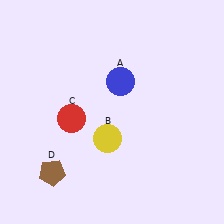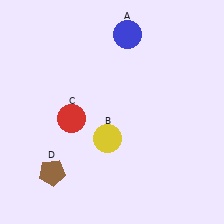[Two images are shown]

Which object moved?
The blue circle (A) moved up.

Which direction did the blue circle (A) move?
The blue circle (A) moved up.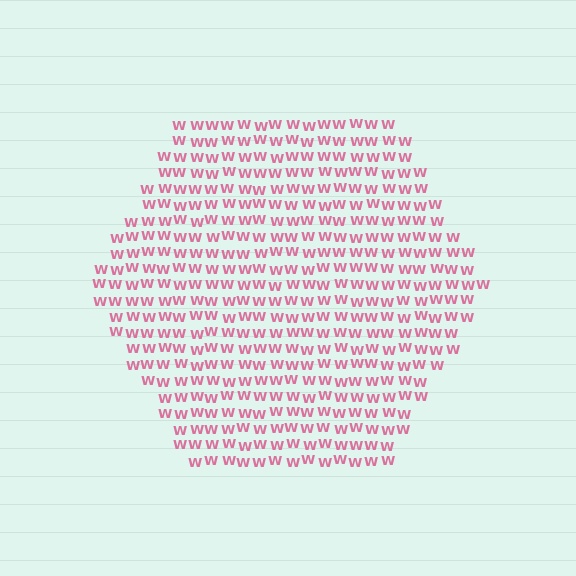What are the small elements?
The small elements are letter W's.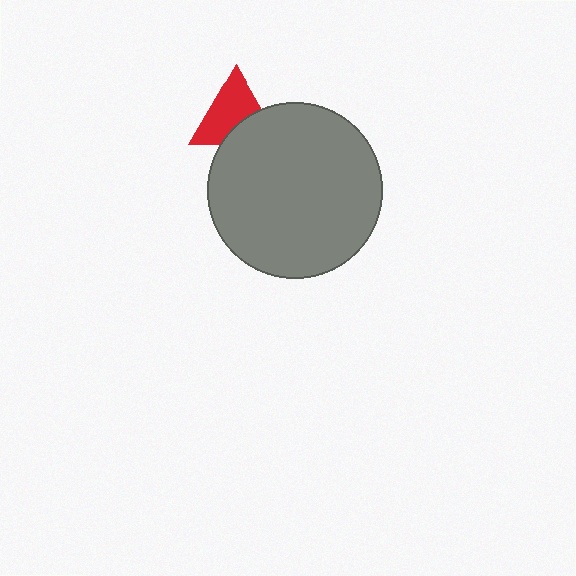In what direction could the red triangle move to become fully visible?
The red triangle could move up. That would shift it out from behind the gray circle entirely.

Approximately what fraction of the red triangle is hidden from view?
Roughly 34% of the red triangle is hidden behind the gray circle.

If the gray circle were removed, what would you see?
You would see the complete red triangle.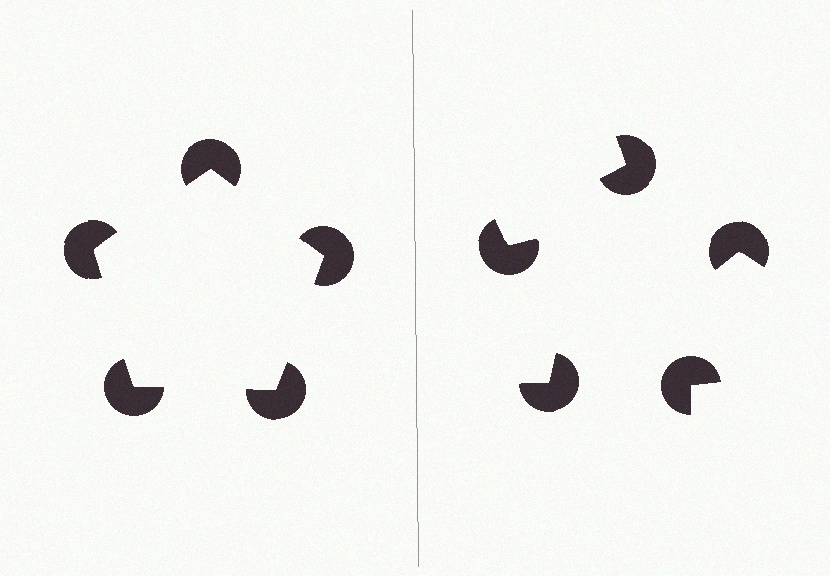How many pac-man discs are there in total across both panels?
10 — 5 on each side.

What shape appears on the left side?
An illusory pentagon.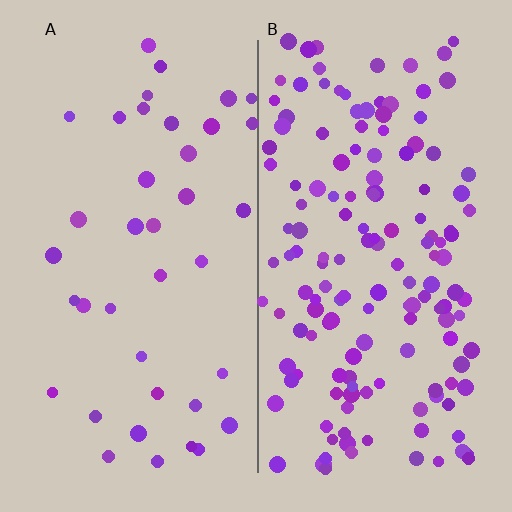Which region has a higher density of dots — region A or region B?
B (the right).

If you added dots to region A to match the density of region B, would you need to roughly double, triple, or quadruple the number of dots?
Approximately quadruple.